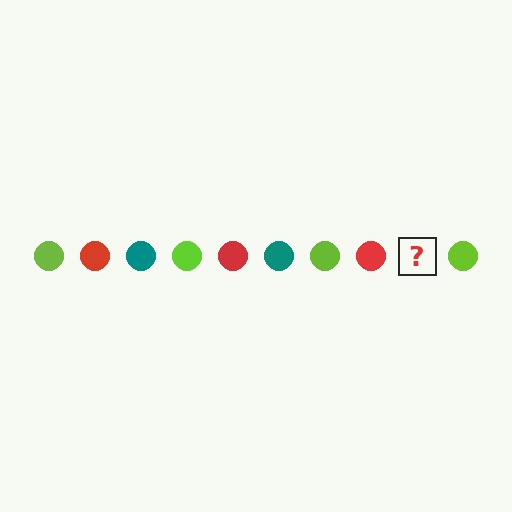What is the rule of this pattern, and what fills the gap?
The rule is that the pattern cycles through lime, red, teal circles. The gap should be filled with a teal circle.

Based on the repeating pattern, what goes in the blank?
The blank should be a teal circle.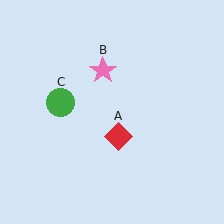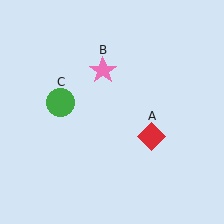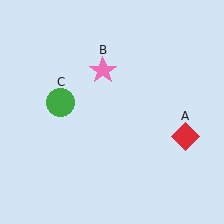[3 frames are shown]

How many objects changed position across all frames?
1 object changed position: red diamond (object A).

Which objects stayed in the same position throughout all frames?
Pink star (object B) and green circle (object C) remained stationary.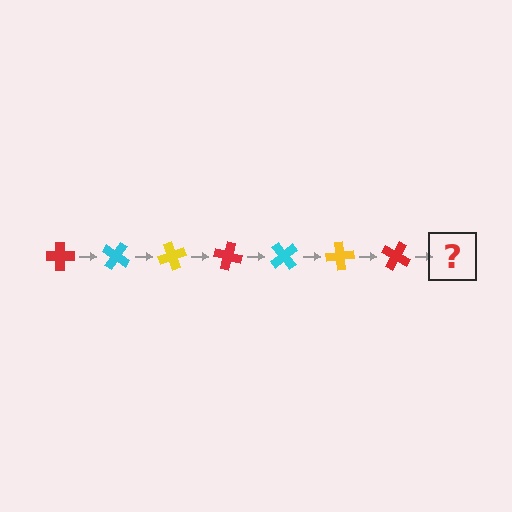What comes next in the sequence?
The next element should be a cyan cross, rotated 245 degrees from the start.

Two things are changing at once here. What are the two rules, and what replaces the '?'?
The two rules are that it rotates 35 degrees each step and the color cycles through red, cyan, and yellow. The '?' should be a cyan cross, rotated 245 degrees from the start.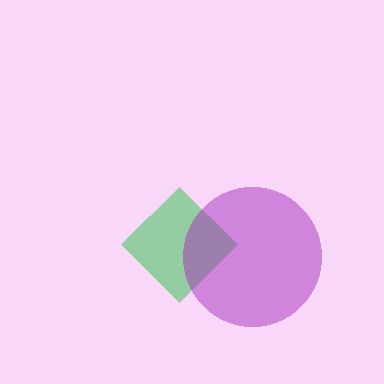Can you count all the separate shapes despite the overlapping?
Yes, there are 2 separate shapes.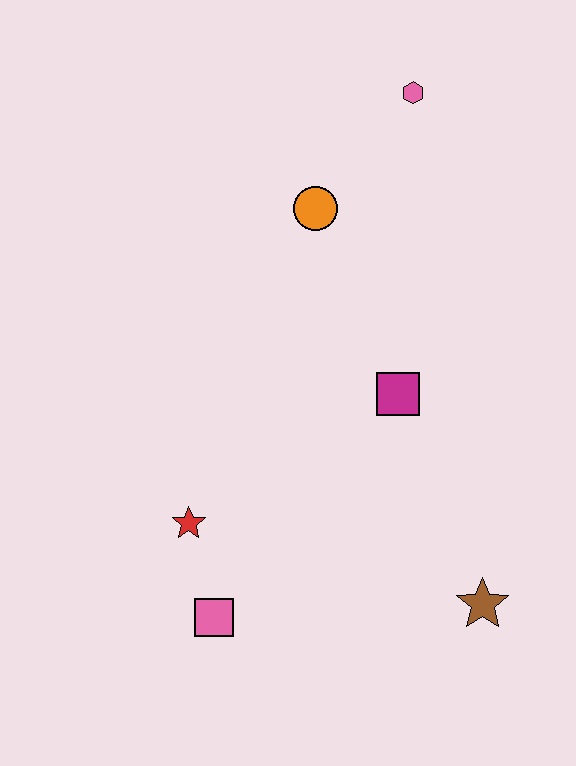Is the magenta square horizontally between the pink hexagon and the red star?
Yes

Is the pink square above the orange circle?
No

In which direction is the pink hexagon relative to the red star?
The pink hexagon is above the red star.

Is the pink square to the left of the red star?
No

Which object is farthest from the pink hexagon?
The pink square is farthest from the pink hexagon.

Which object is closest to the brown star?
The magenta square is closest to the brown star.